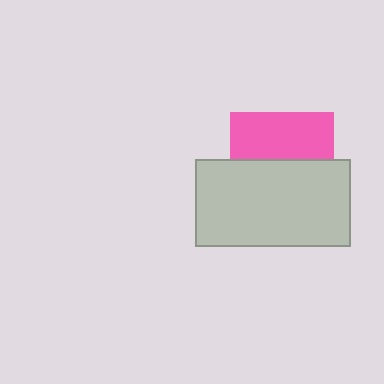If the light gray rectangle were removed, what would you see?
You would see the complete pink square.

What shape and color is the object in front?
The object in front is a light gray rectangle.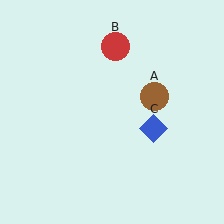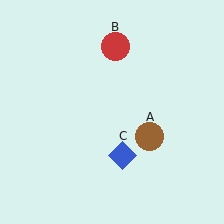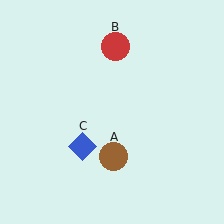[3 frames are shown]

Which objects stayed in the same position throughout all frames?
Red circle (object B) remained stationary.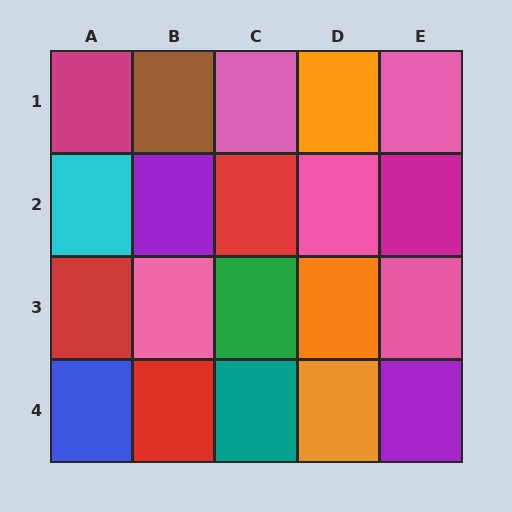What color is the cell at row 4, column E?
Purple.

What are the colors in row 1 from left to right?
Magenta, brown, pink, orange, pink.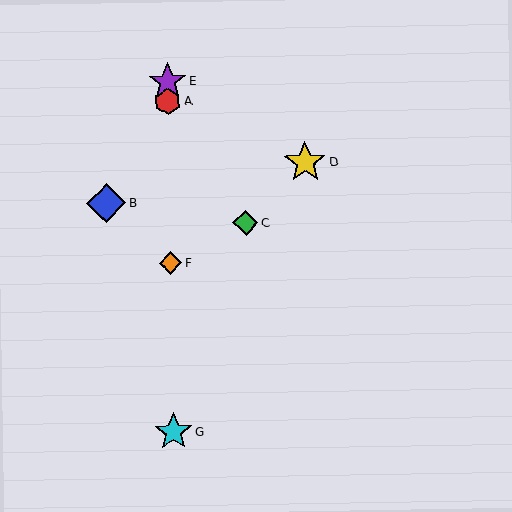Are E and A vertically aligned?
Yes, both are at x≈168.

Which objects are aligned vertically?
Objects A, E, F, G are aligned vertically.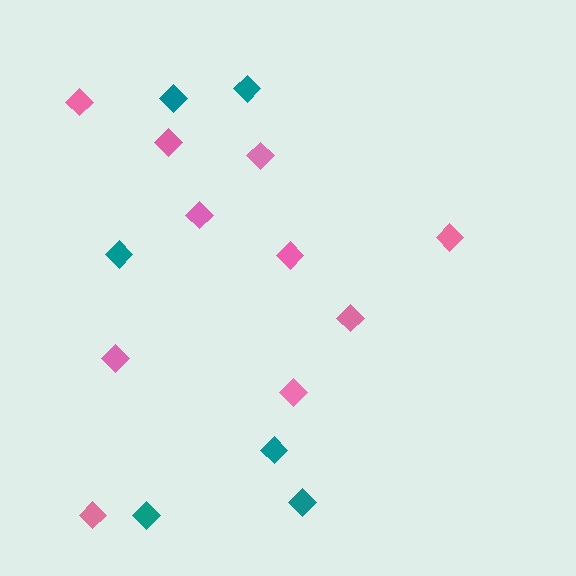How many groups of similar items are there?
There are 2 groups: one group of pink diamonds (10) and one group of teal diamonds (6).